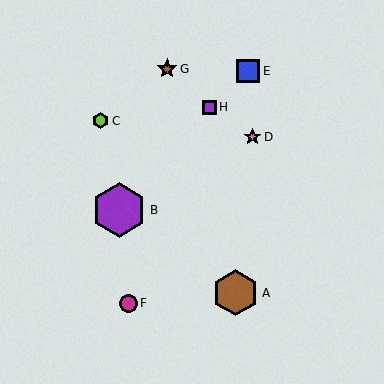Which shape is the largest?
The purple hexagon (labeled B) is the largest.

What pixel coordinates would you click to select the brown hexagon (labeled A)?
Click at (236, 293) to select the brown hexagon A.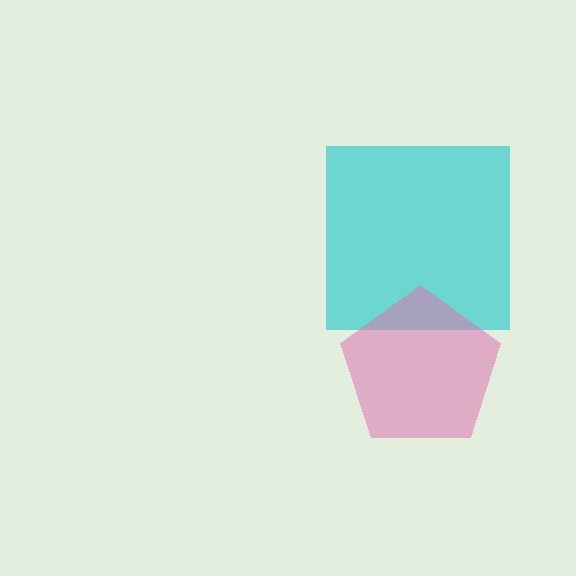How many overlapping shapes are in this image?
There are 2 overlapping shapes in the image.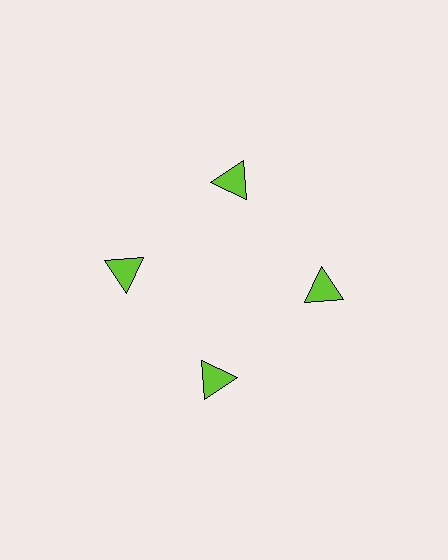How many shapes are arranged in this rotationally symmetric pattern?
There are 4 shapes, arranged in 4 groups of 1.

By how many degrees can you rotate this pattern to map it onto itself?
The pattern maps onto itself every 90 degrees of rotation.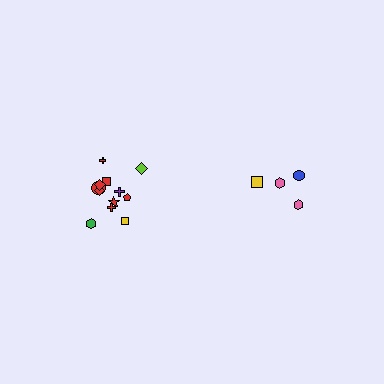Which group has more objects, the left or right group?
The left group.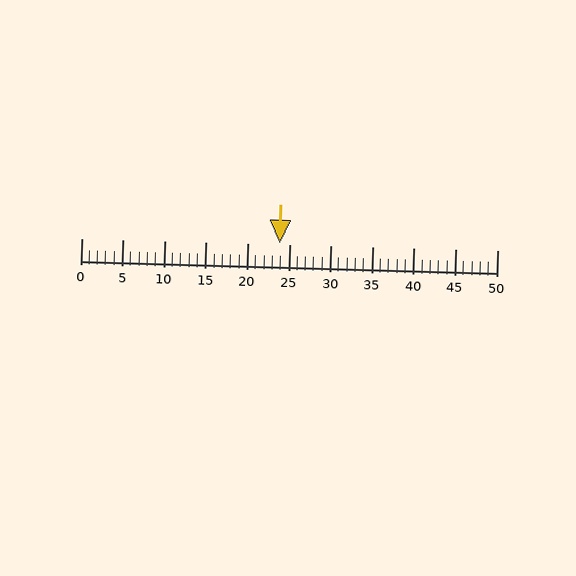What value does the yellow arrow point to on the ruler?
The yellow arrow points to approximately 24.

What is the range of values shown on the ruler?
The ruler shows values from 0 to 50.